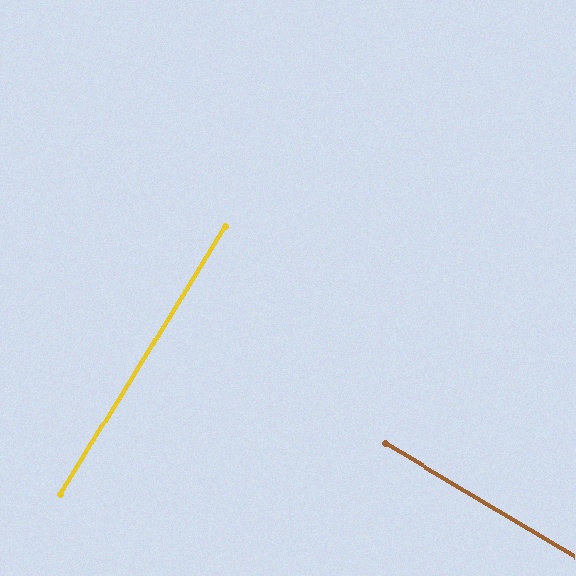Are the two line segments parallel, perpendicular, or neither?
Perpendicular — they meet at approximately 90°.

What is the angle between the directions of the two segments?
Approximately 90 degrees.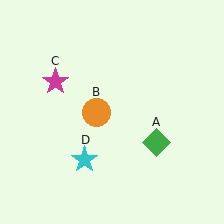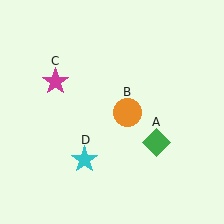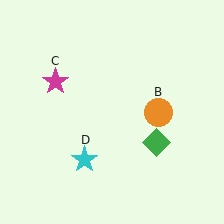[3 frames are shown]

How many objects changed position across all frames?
1 object changed position: orange circle (object B).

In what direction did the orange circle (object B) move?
The orange circle (object B) moved right.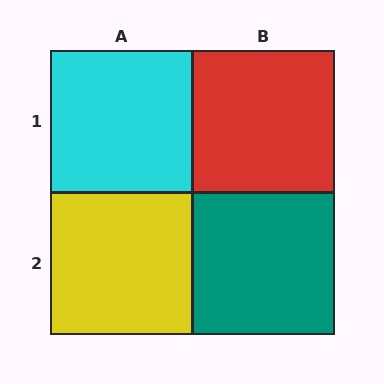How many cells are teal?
1 cell is teal.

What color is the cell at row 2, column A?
Yellow.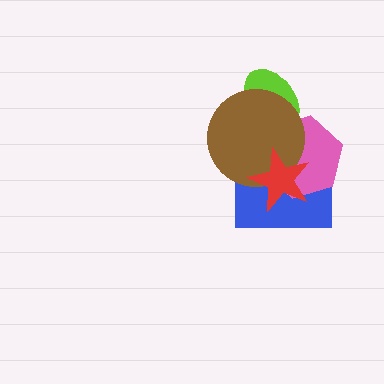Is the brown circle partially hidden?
Yes, it is partially covered by another shape.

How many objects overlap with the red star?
3 objects overlap with the red star.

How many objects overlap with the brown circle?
4 objects overlap with the brown circle.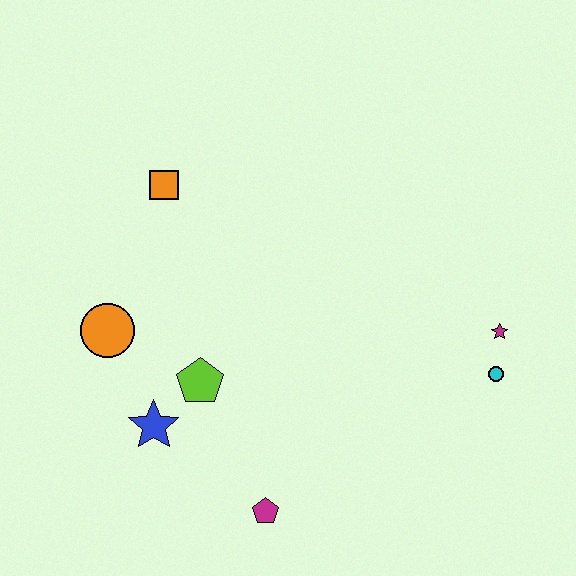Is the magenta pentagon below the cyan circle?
Yes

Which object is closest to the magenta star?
The cyan circle is closest to the magenta star.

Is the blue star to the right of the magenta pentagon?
No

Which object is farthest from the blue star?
The magenta star is farthest from the blue star.